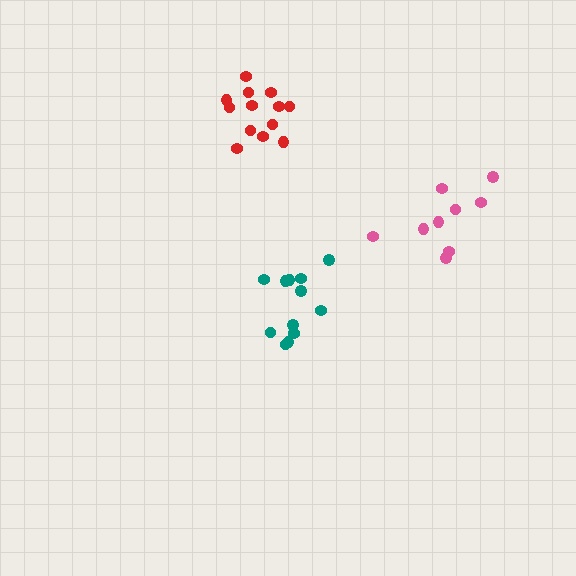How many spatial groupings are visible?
There are 3 spatial groupings.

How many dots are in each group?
Group 1: 13 dots, Group 2: 9 dots, Group 3: 12 dots (34 total).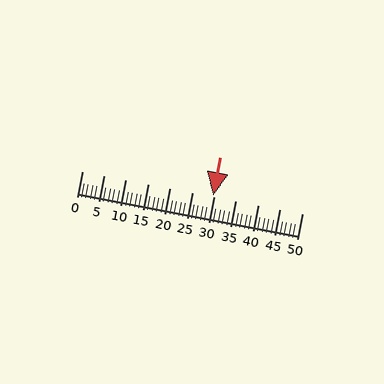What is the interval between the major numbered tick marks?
The major tick marks are spaced 5 units apart.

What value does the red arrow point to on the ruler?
The red arrow points to approximately 30.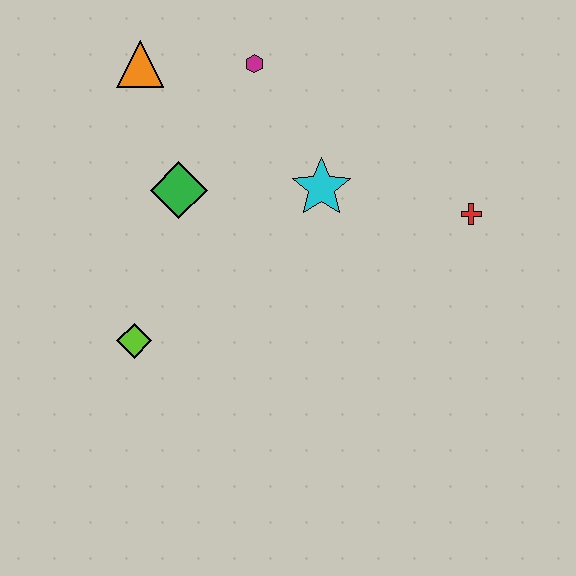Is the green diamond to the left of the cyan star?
Yes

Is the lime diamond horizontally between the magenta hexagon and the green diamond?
No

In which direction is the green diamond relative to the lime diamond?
The green diamond is above the lime diamond.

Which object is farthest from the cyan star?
The lime diamond is farthest from the cyan star.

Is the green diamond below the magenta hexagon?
Yes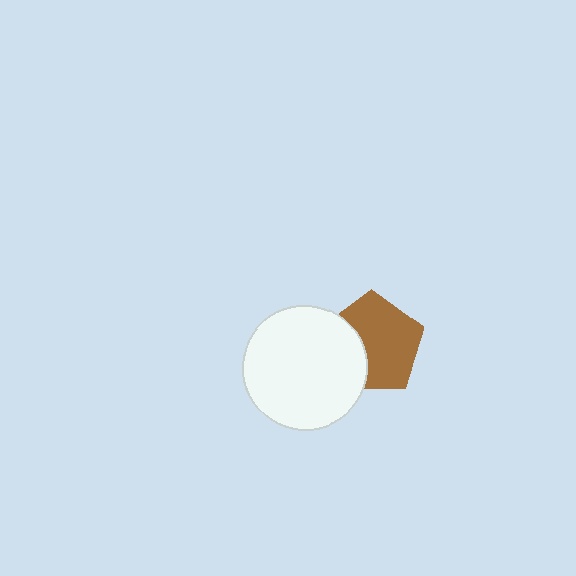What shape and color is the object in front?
The object in front is a white circle.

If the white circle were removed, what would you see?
You would see the complete brown pentagon.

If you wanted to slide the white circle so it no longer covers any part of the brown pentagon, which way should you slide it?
Slide it left — that is the most direct way to separate the two shapes.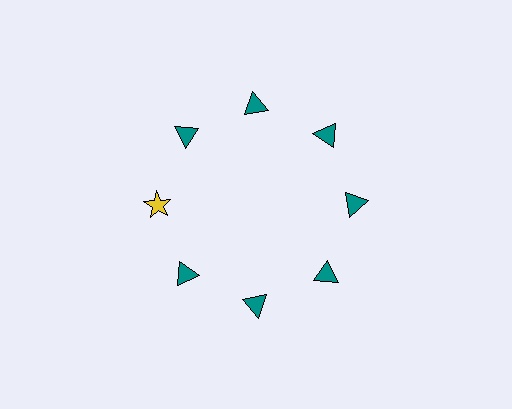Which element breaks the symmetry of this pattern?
The yellow star at roughly the 9 o'clock position breaks the symmetry. All other shapes are teal triangles.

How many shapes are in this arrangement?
There are 8 shapes arranged in a ring pattern.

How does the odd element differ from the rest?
It differs in both color (yellow instead of teal) and shape (star instead of triangle).